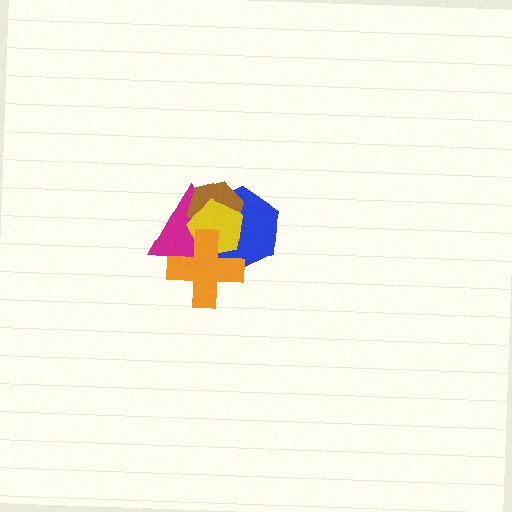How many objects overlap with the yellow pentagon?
4 objects overlap with the yellow pentagon.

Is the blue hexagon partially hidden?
Yes, it is partially covered by another shape.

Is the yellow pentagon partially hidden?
Yes, it is partially covered by another shape.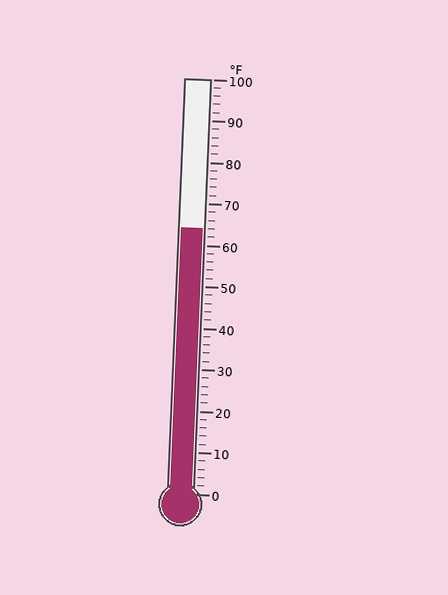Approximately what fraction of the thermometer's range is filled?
The thermometer is filled to approximately 65% of its range.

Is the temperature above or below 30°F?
The temperature is above 30°F.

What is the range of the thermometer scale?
The thermometer scale ranges from 0°F to 100°F.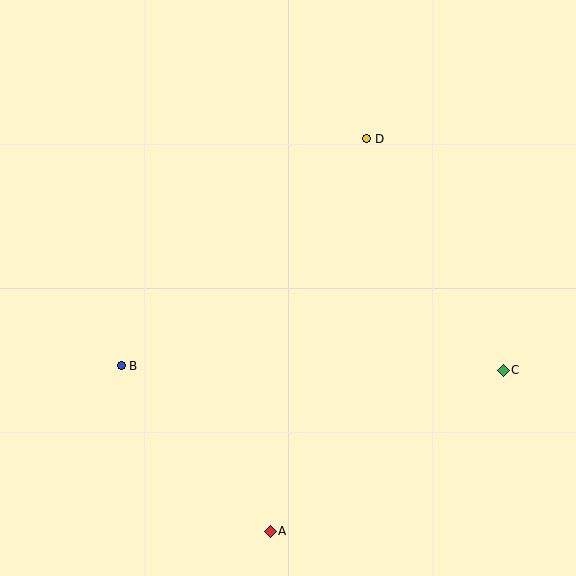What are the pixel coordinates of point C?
Point C is at (503, 370).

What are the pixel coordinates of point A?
Point A is at (270, 531).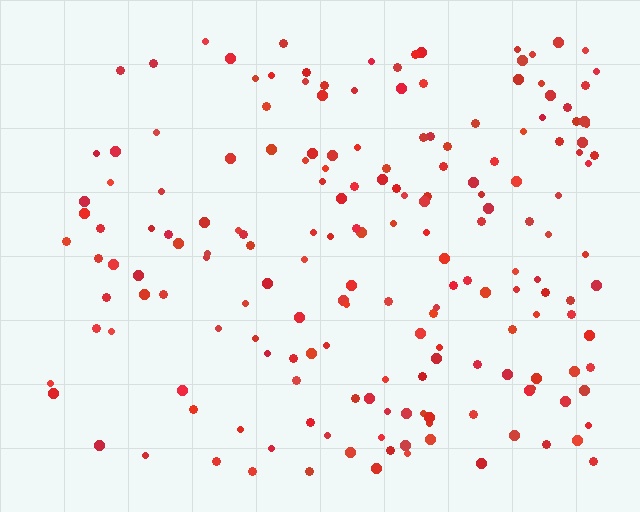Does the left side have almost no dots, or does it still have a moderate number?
Still a moderate number, just noticeably fewer than the right.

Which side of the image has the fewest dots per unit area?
The left.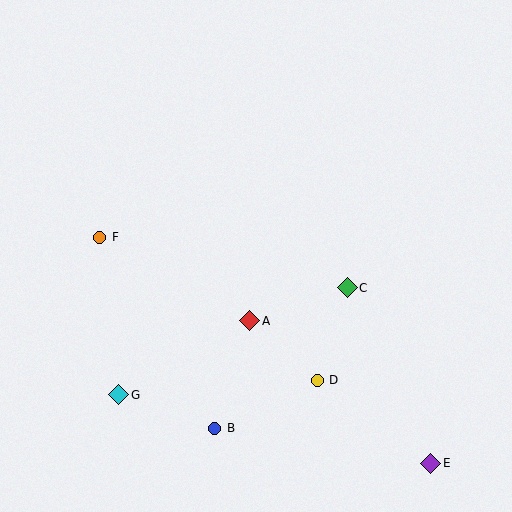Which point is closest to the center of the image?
Point A at (250, 321) is closest to the center.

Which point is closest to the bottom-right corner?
Point E is closest to the bottom-right corner.